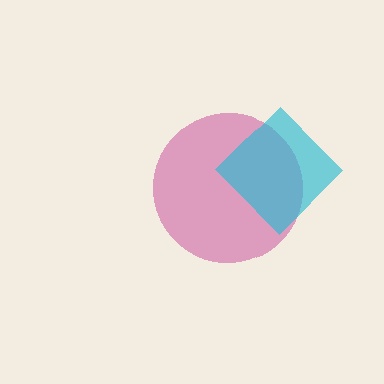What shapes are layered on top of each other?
The layered shapes are: a magenta circle, a cyan diamond.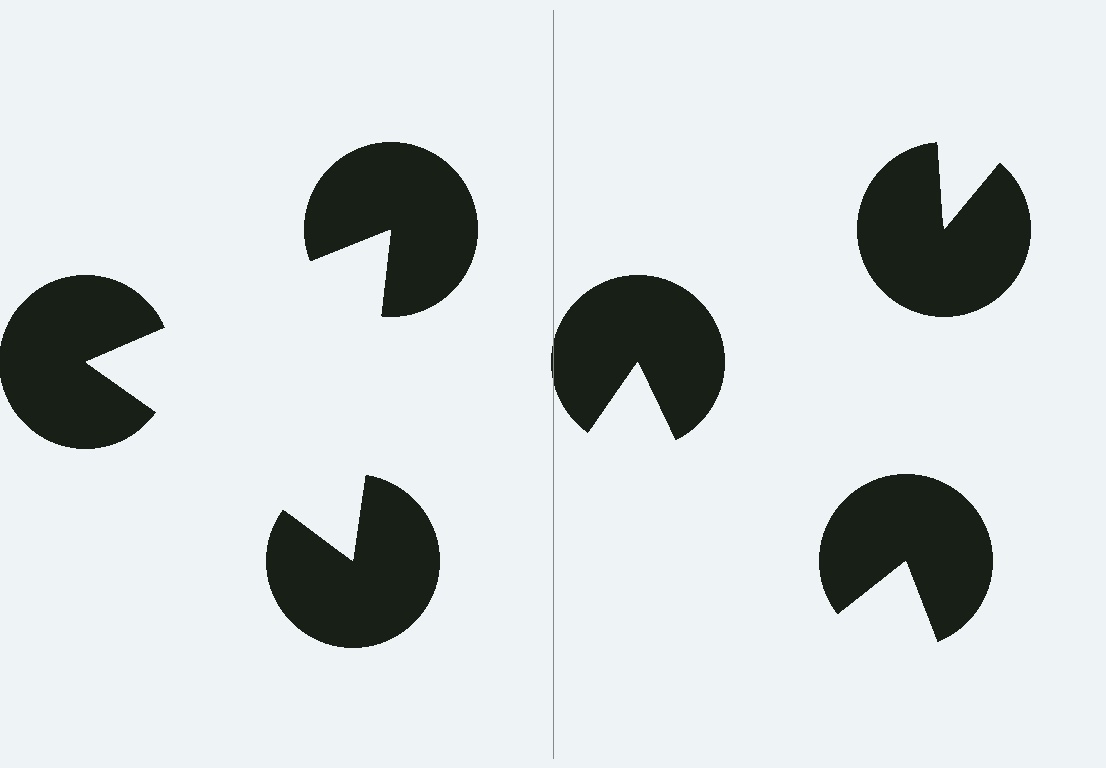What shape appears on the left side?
An illusory triangle.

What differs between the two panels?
The pac-man discs are positioned identically on both sides; only the wedge orientations differ. On the left they align to a triangle; on the right they are misaligned.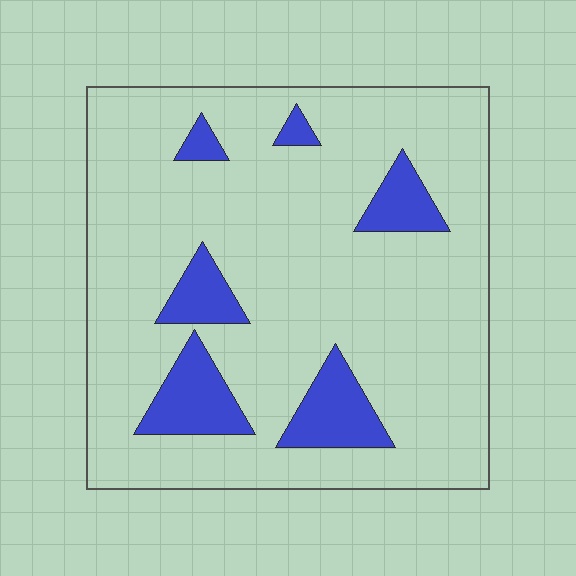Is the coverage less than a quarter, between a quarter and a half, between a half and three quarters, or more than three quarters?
Less than a quarter.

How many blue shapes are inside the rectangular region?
6.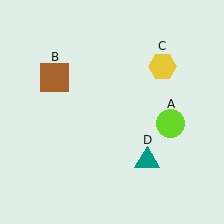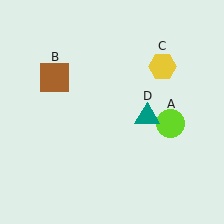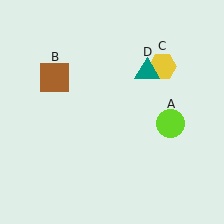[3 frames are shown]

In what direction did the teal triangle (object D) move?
The teal triangle (object D) moved up.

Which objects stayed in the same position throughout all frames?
Lime circle (object A) and brown square (object B) and yellow hexagon (object C) remained stationary.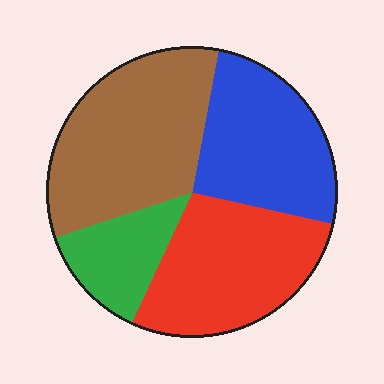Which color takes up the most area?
Brown, at roughly 35%.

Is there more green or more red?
Red.